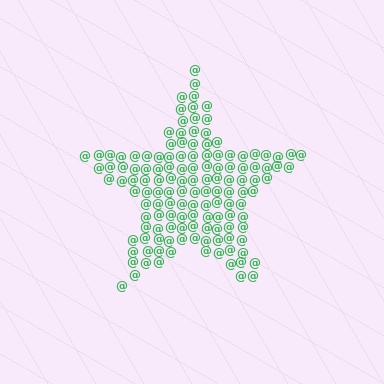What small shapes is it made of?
It is made of small at signs.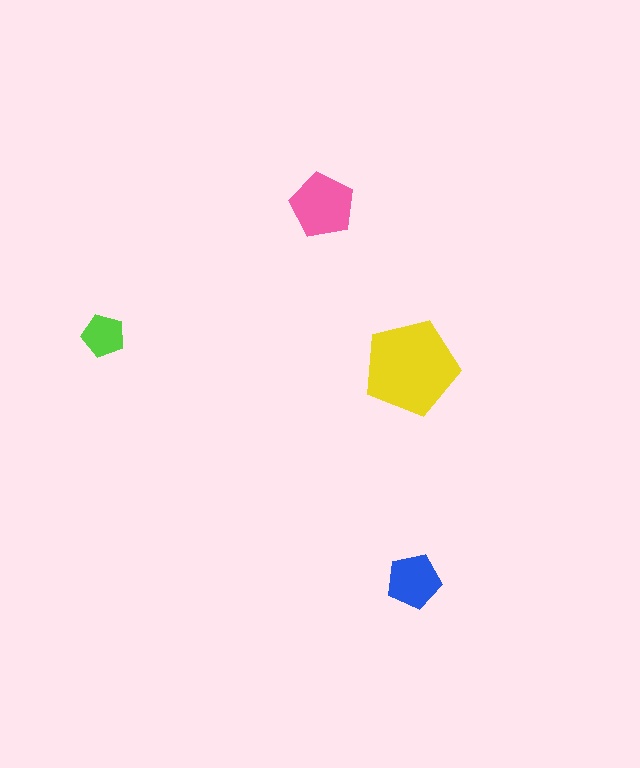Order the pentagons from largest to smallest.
the yellow one, the pink one, the blue one, the lime one.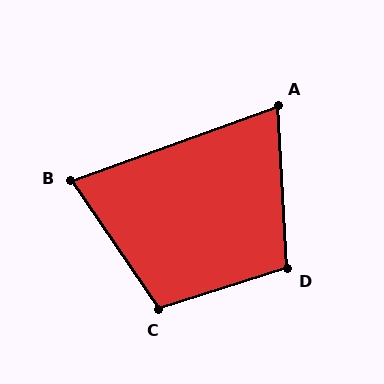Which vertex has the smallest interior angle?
A, at approximately 73 degrees.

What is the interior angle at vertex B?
Approximately 75 degrees (acute).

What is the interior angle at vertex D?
Approximately 105 degrees (obtuse).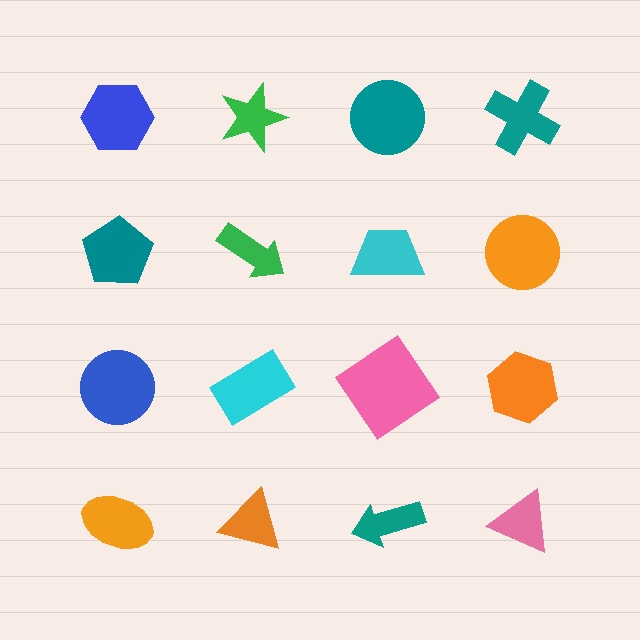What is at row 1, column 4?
A teal cross.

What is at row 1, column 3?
A teal circle.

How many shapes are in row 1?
4 shapes.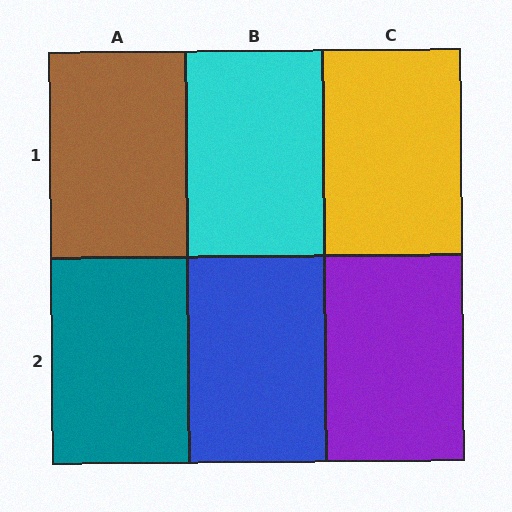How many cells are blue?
1 cell is blue.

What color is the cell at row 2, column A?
Teal.